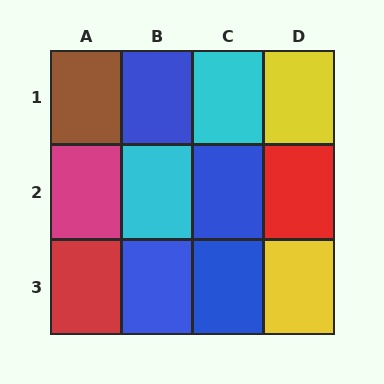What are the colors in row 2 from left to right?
Magenta, cyan, blue, red.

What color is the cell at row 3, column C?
Blue.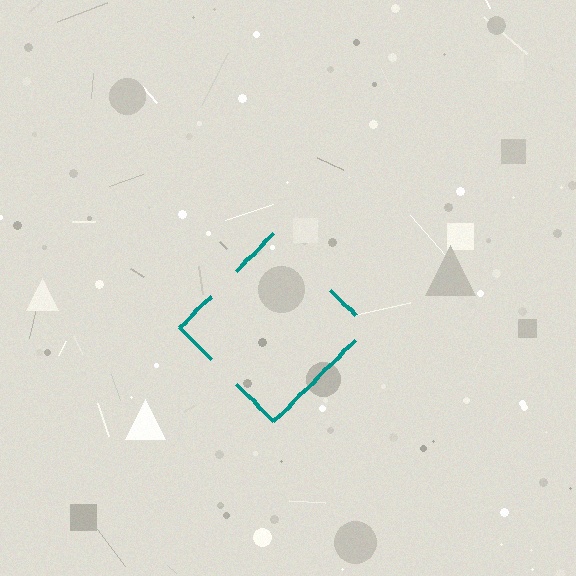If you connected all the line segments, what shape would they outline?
They would outline a diamond.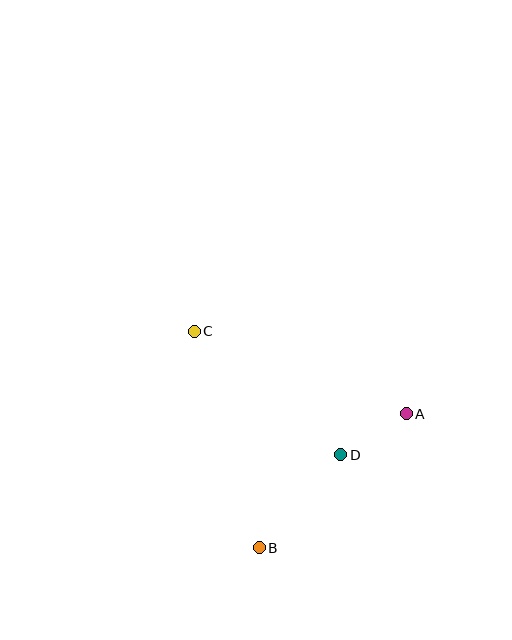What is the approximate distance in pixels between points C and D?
The distance between C and D is approximately 192 pixels.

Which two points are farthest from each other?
Points A and C are farthest from each other.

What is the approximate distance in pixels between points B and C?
The distance between B and C is approximately 226 pixels.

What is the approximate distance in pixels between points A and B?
The distance between A and B is approximately 199 pixels.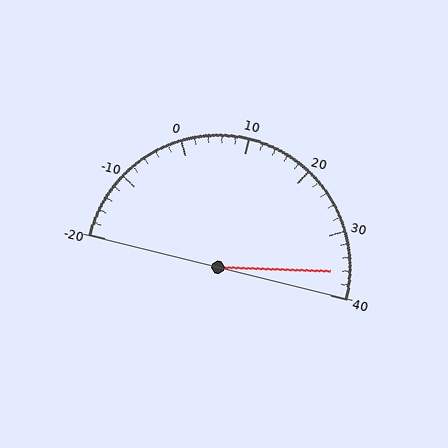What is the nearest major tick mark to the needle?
The nearest major tick mark is 40.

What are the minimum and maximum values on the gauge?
The gauge ranges from -20 to 40.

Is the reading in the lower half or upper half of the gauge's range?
The reading is in the upper half of the range (-20 to 40).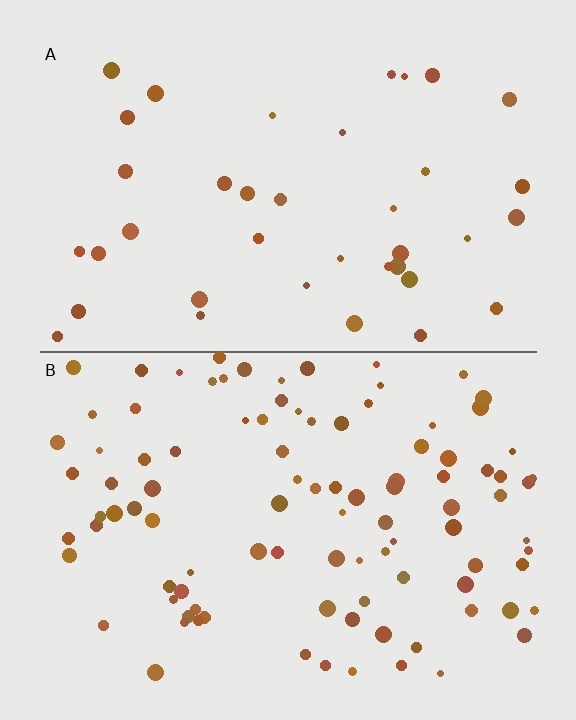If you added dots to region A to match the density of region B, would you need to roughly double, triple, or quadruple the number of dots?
Approximately triple.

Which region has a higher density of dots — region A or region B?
B (the bottom).